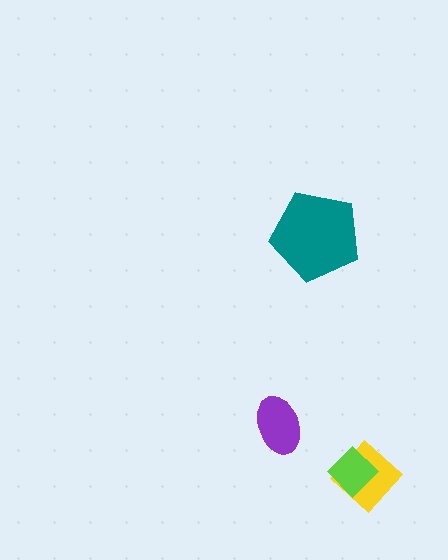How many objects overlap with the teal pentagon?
0 objects overlap with the teal pentagon.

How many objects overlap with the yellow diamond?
1 object overlaps with the yellow diamond.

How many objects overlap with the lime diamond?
1 object overlaps with the lime diamond.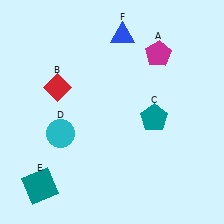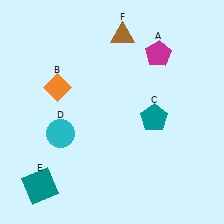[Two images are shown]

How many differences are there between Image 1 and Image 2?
There are 2 differences between the two images.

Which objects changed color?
B changed from red to orange. F changed from blue to brown.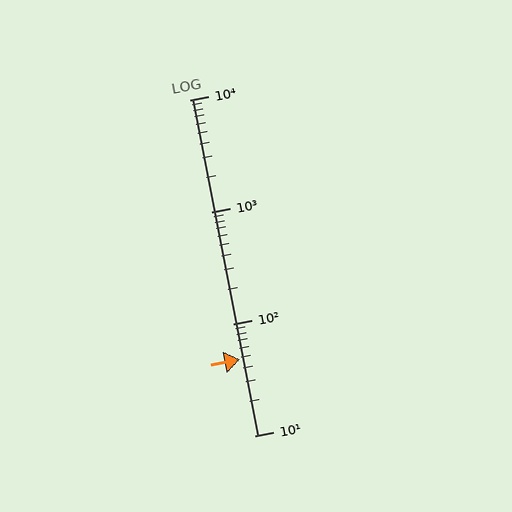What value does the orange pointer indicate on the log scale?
The pointer indicates approximately 48.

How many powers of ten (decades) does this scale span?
The scale spans 3 decades, from 10 to 10000.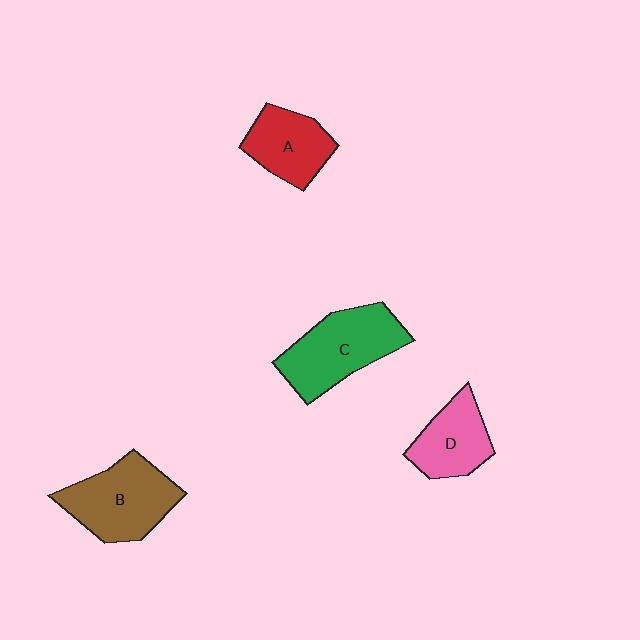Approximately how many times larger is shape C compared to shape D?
Approximately 1.5 times.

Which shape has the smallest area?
Shape D (pink).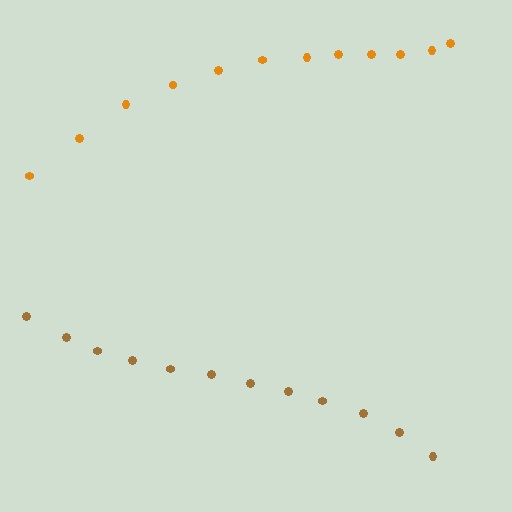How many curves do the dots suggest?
There are 2 distinct paths.